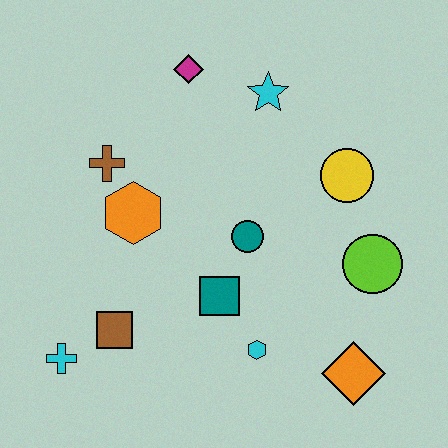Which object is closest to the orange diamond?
The cyan hexagon is closest to the orange diamond.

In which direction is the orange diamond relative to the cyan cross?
The orange diamond is to the right of the cyan cross.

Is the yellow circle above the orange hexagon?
Yes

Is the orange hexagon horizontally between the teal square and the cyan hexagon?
No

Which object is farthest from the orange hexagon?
The orange diamond is farthest from the orange hexagon.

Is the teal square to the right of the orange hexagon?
Yes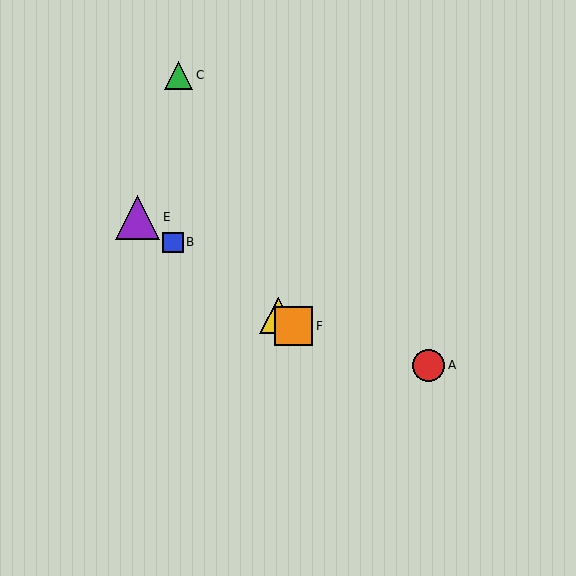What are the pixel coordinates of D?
Object D is at (278, 315).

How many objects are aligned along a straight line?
4 objects (B, D, E, F) are aligned along a straight line.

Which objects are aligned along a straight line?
Objects B, D, E, F are aligned along a straight line.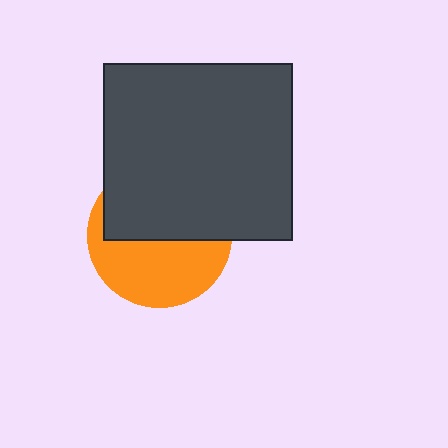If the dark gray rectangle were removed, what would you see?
You would see the complete orange circle.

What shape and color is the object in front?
The object in front is a dark gray rectangle.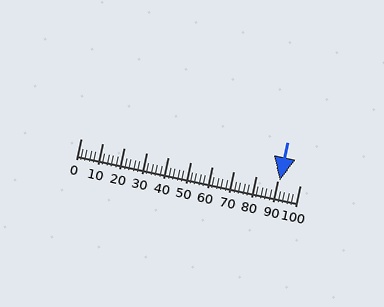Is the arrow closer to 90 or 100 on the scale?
The arrow is closer to 90.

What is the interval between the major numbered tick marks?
The major tick marks are spaced 10 units apart.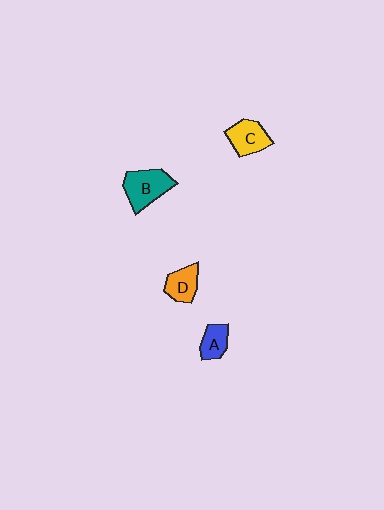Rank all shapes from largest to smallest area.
From largest to smallest: B (teal), C (yellow), D (orange), A (blue).